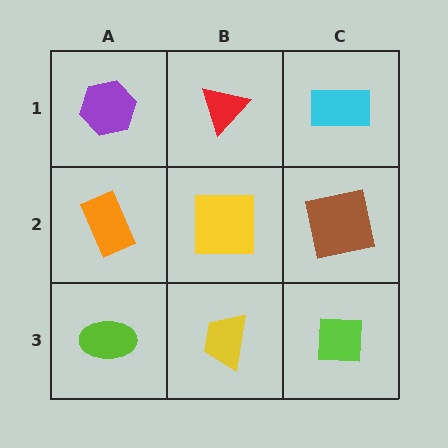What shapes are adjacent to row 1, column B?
A yellow square (row 2, column B), a purple hexagon (row 1, column A), a cyan rectangle (row 1, column C).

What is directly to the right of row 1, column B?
A cyan rectangle.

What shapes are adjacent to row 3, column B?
A yellow square (row 2, column B), a lime ellipse (row 3, column A), a lime square (row 3, column C).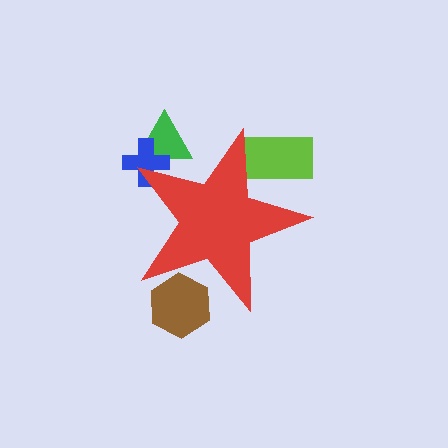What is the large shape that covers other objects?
A red star.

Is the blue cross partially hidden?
Yes, the blue cross is partially hidden behind the red star.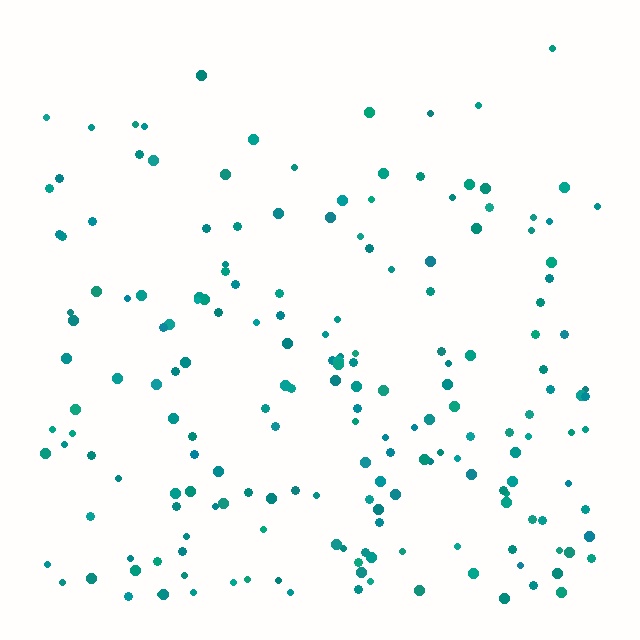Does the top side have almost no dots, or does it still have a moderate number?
Still a moderate number, just noticeably fewer than the bottom.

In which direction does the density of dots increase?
From top to bottom, with the bottom side densest.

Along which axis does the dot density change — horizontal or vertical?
Vertical.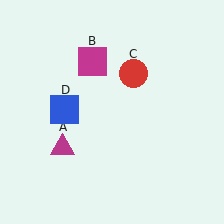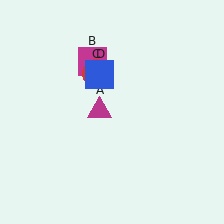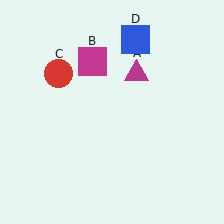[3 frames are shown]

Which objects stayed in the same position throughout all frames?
Magenta square (object B) remained stationary.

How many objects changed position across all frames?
3 objects changed position: magenta triangle (object A), red circle (object C), blue square (object D).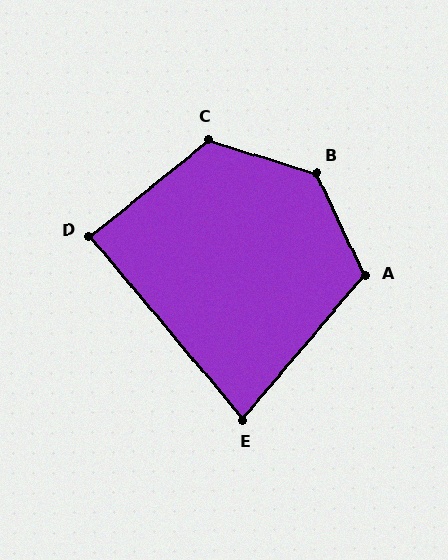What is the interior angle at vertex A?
Approximately 114 degrees (obtuse).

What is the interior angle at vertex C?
Approximately 123 degrees (obtuse).